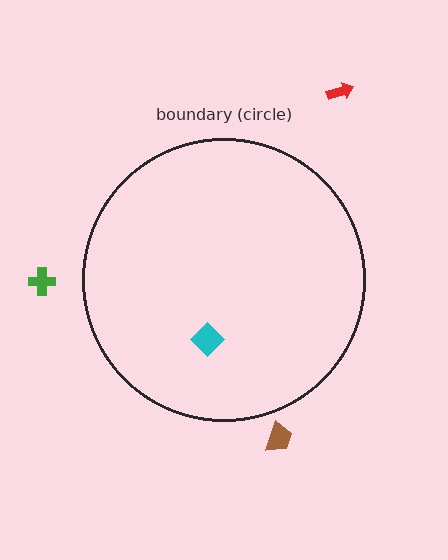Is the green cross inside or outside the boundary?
Outside.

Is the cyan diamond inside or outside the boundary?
Inside.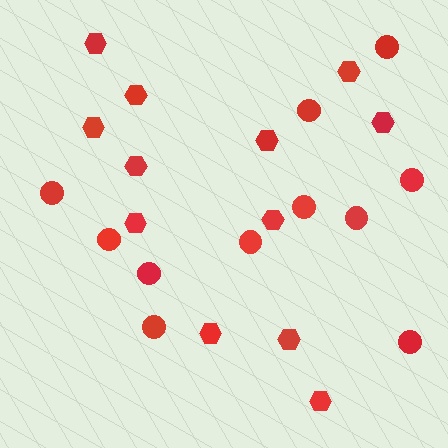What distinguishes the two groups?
There are 2 groups: one group of hexagons (12) and one group of circles (11).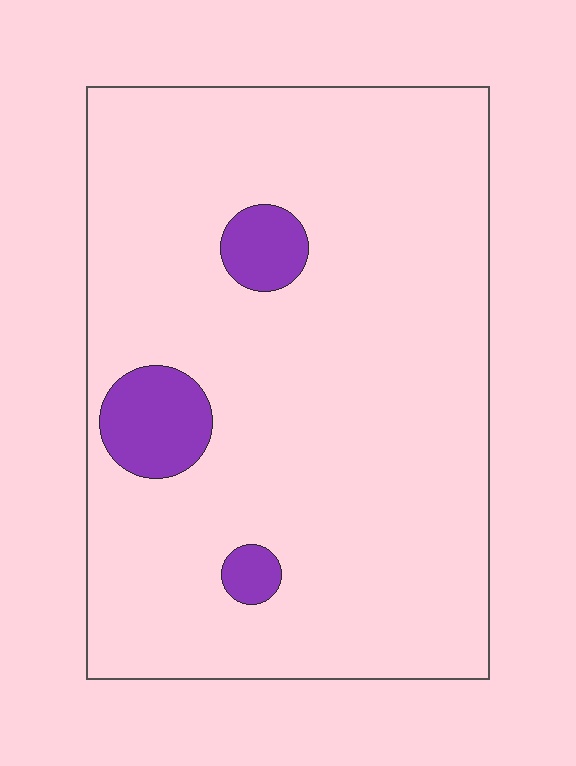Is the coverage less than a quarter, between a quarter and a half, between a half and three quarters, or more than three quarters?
Less than a quarter.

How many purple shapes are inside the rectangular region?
3.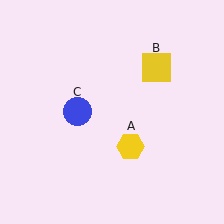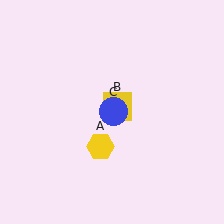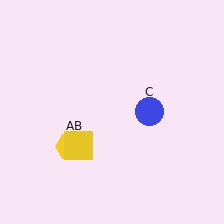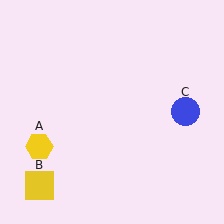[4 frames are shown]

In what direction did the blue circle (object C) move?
The blue circle (object C) moved right.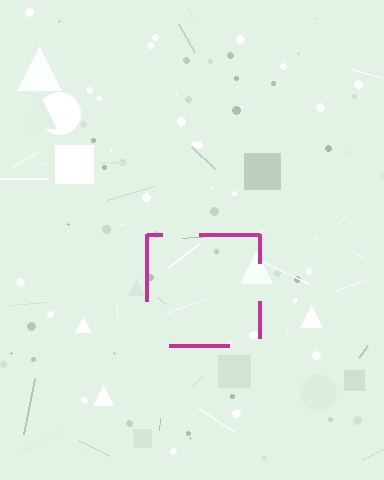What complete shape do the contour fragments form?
The contour fragments form a square.